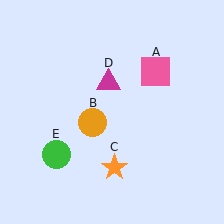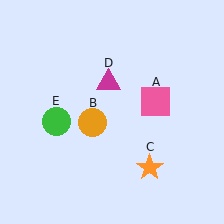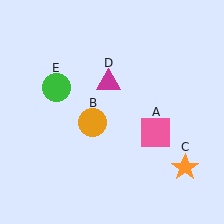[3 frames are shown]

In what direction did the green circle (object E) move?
The green circle (object E) moved up.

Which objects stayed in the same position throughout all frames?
Orange circle (object B) and magenta triangle (object D) remained stationary.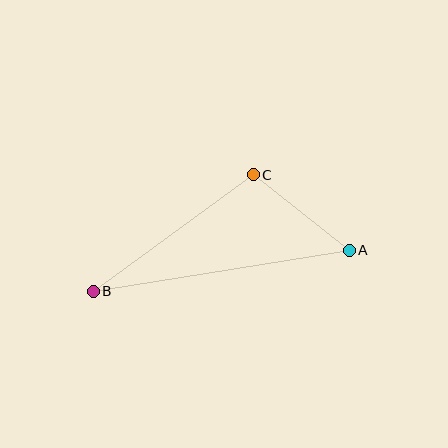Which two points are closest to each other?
Points A and C are closest to each other.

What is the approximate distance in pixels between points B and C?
The distance between B and C is approximately 198 pixels.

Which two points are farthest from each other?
Points A and B are farthest from each other.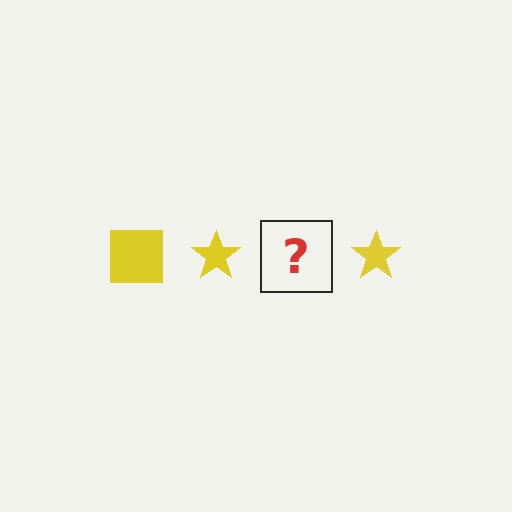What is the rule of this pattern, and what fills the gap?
The rule is that the pattern cycles through square, star shapes in yellow. The gap should be filled with a yellow square.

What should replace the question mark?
The question mark should be replaced with a yellow square.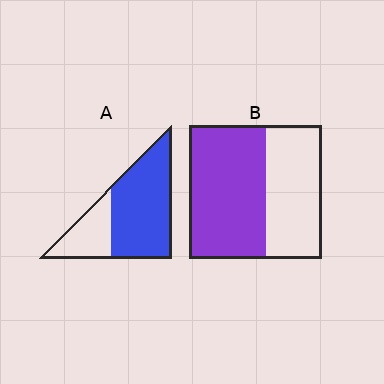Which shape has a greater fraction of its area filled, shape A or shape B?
Shape A.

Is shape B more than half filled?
Yes.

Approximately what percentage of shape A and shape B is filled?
A is approximately 70% and B is approximately 60%.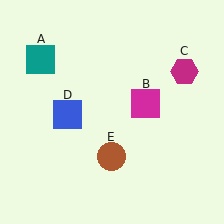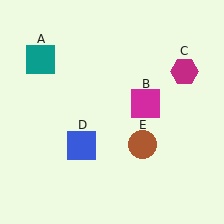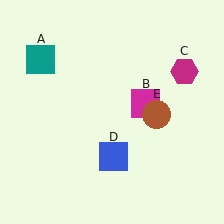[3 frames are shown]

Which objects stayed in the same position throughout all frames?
Teal square (object A) and magenta square (object B) and magenta hexagon (object C) remained stationary.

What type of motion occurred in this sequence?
The blue square (object D), brown circle (object E) rotated counterclockwise around the center of the scene.